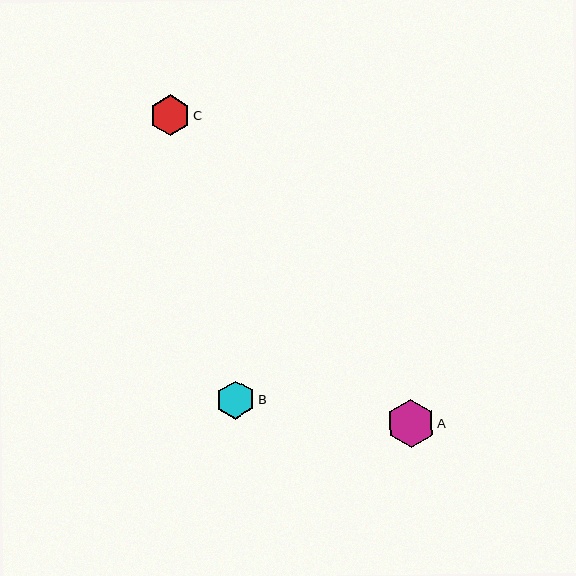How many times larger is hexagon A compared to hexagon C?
Hexagon A is approximately 1.2 times the size of hexagon C.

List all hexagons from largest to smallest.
From largest to smallest: A, C, B.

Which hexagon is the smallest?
Hexagon B is the smallest with a size of approximately 38 pixels.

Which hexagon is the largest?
Hexagon A is the largest with a size of approximately 48 pixels.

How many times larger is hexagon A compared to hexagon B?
Hexagon A is approximately 1.3 times the size of hexagon B.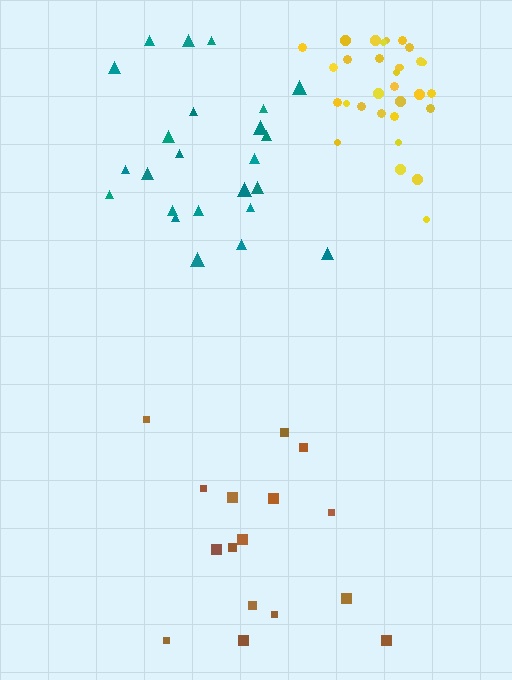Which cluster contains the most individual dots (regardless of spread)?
Yellow (31).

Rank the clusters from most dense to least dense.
yellow, teal, brown.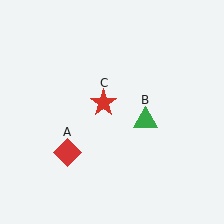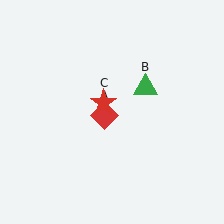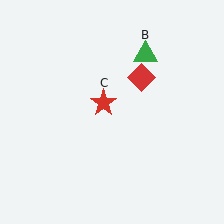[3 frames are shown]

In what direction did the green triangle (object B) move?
The green triangle (object B) moved up.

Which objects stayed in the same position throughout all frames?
Red star (object C) remained stationary.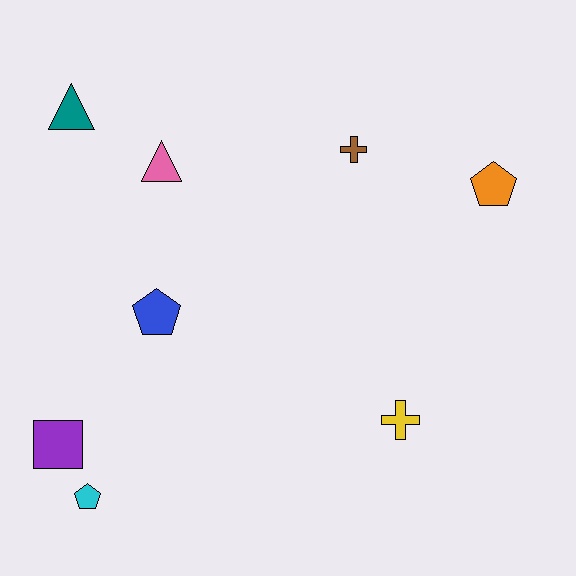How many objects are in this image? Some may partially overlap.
There are 8 objects.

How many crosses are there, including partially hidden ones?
There are 2 crosses.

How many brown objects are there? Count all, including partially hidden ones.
There is 1 brown object.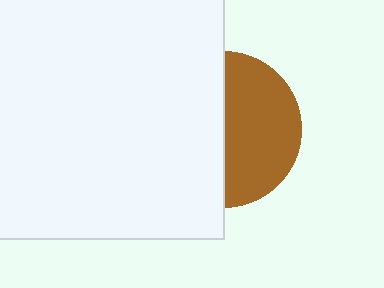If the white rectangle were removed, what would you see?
You would see the complete brown circle.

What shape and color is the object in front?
The object in front is a white rectangle.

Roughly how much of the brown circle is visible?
About half of it is visible (roughly 48%).